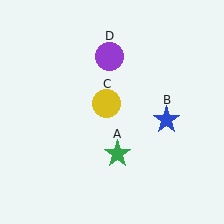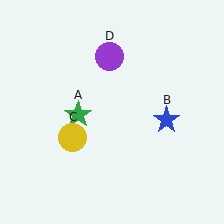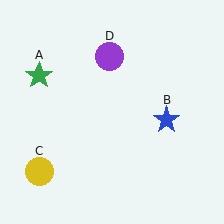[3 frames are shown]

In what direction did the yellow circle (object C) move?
The yellow circle (object C) moved down and to the left.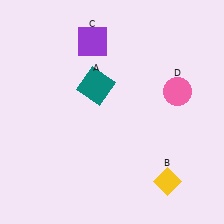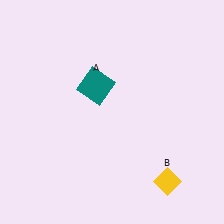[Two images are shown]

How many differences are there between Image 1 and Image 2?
There are 2 differences between the two images.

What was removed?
The pink circle (D), the purple square (C) were removed in Image 2.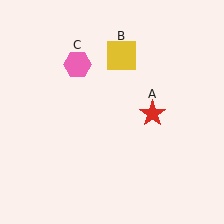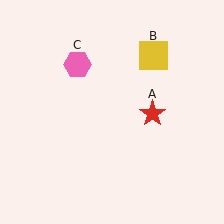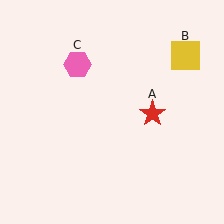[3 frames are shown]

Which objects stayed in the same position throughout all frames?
Red star (object A) and pink hexagon (object C) remained stationary.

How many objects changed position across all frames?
1 object changed position: yellow square (object B).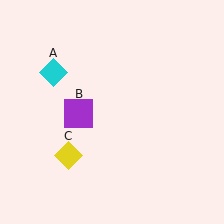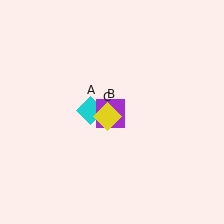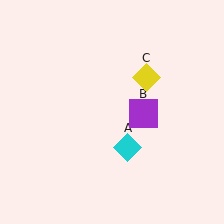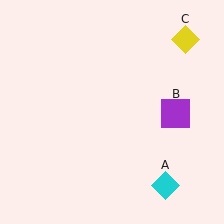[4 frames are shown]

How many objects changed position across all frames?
3 objects changed position: cyan diamond (object A), purple square (object B), yellow diamond (object C).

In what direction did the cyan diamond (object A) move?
The cyan diamond (object A) moved down and to the right.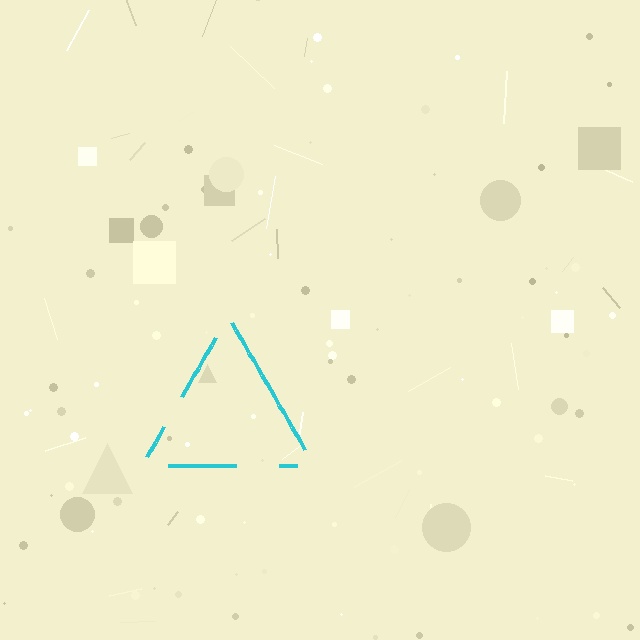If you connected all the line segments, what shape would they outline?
They would outline a triangle.